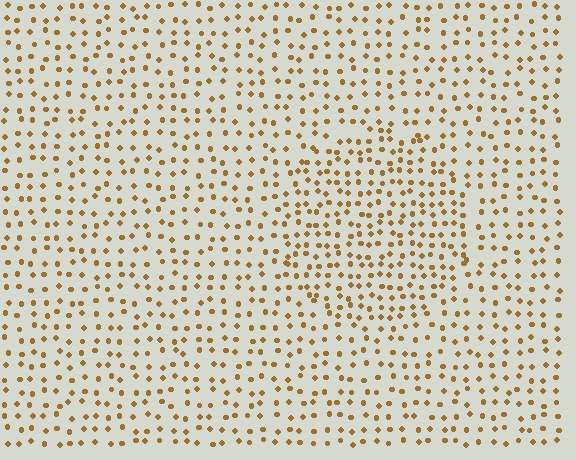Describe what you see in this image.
The image contains small brown elements arranged at two different densities. A circle-shaped region is visible where the elements are more densely packed than the surrounding area.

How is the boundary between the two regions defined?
The boundary is defined by a change in element density (approximately 1.5x ratio). All elements are the same color, size, and shape.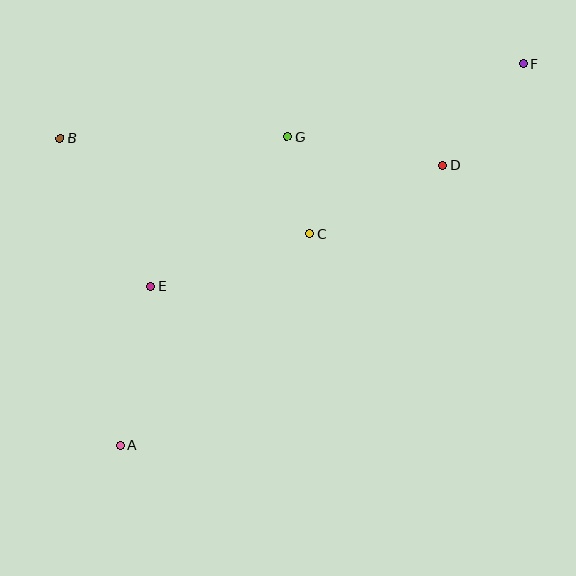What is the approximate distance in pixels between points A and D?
The distance between A and D is approximately 427 pixels.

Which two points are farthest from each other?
Points A and F are farthest from each other.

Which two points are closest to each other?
Points C and G are closest to each other.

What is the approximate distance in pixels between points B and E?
The distance between B and E is approximately 173 pixels.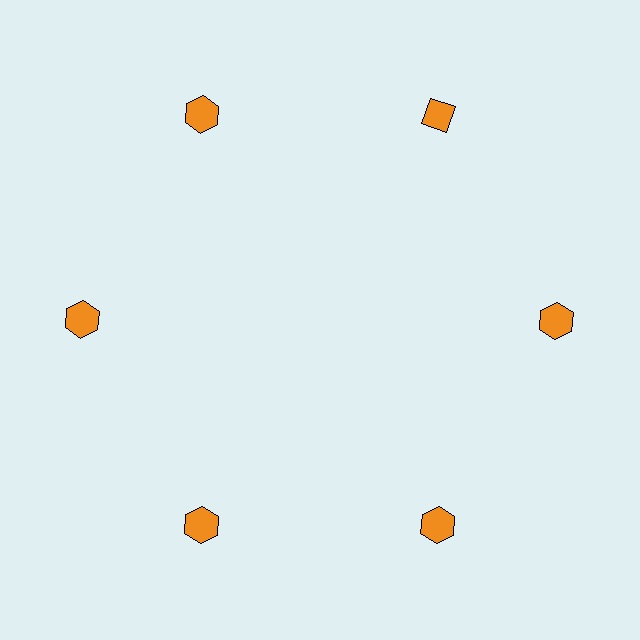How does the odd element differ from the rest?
It has a different shape: diamond instead of hexagon.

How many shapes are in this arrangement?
There are 6 shapes arranged in a ring pattern.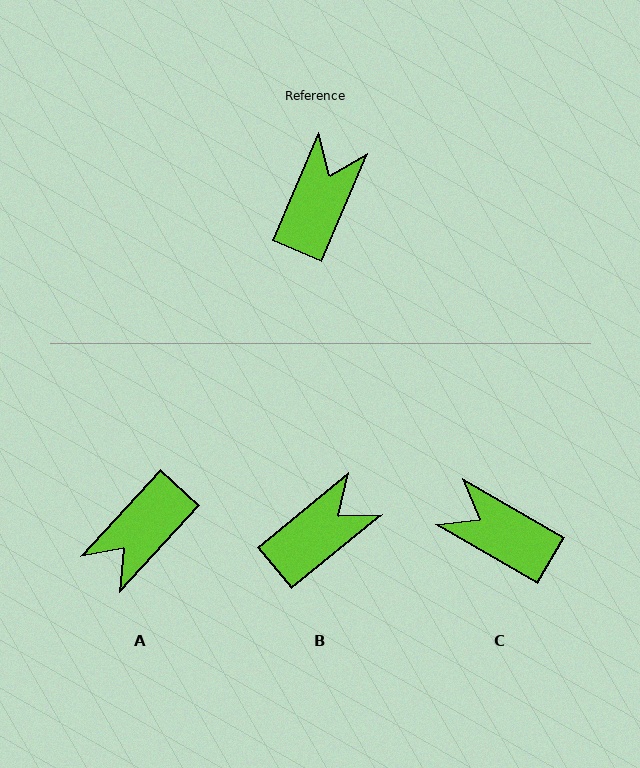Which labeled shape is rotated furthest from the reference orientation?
A, about 160 degrees away.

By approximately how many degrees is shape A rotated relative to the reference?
Approximately 160 degrees counter-clockwise.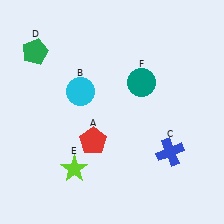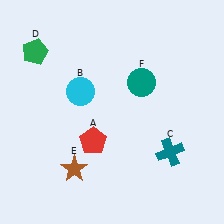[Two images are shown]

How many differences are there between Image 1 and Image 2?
There are 2 differences between the two images.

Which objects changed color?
C changed from blue to teal. E changed from lime to brown.